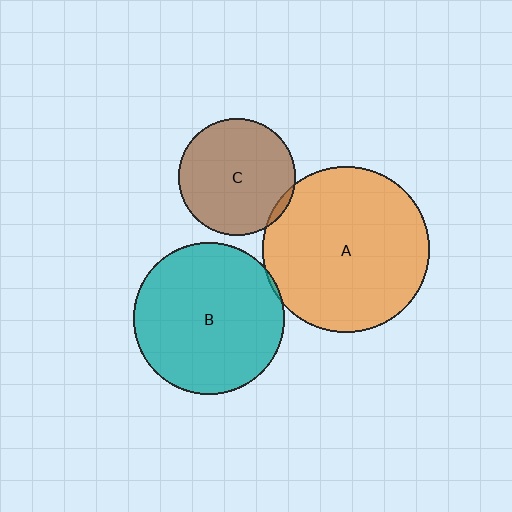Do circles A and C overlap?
Yes.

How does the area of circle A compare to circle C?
Approximately 2.0 times.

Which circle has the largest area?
Circle A (orange).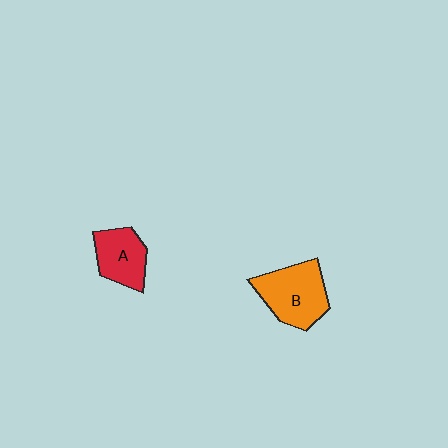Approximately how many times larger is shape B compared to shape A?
Approximately 1.4 times.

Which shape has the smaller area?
Shape A (red).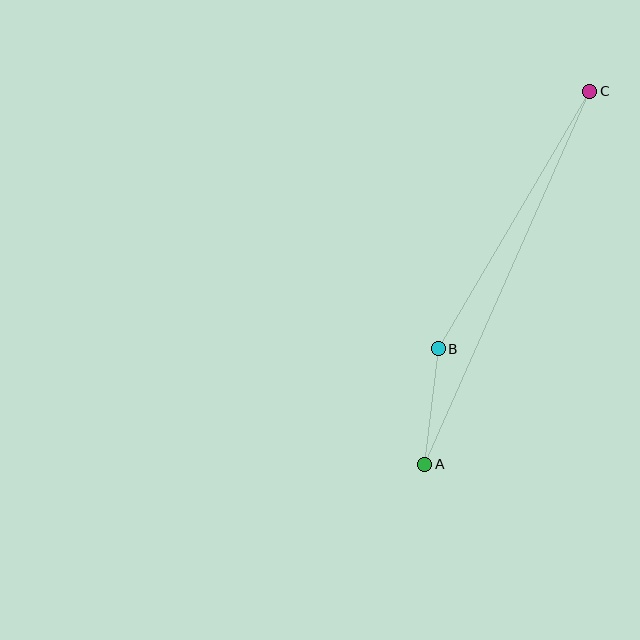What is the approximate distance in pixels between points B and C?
The distance between B and C is approximately 299 pixels.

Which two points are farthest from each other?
Points A and C are farthest from each other.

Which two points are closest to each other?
Points A and B are closest to each other.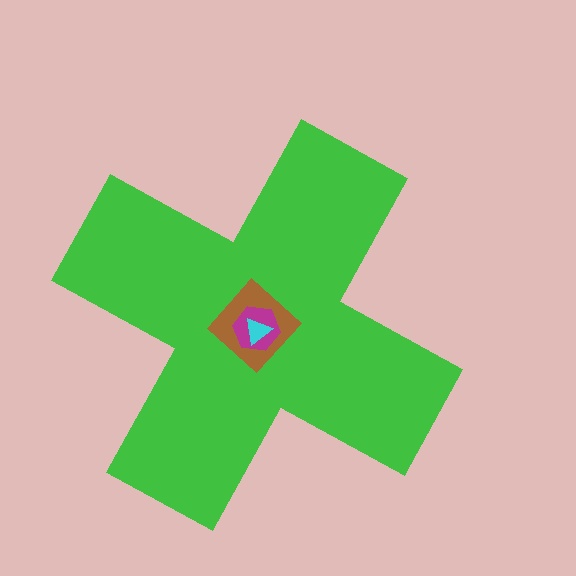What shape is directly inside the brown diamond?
The magenta hexagon.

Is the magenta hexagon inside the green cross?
Yes.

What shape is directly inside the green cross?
The brown diamond.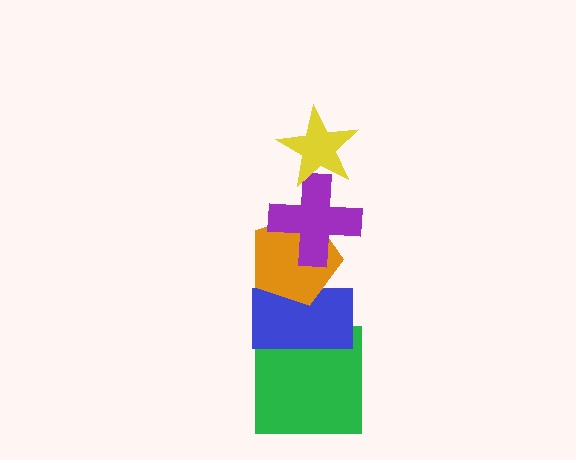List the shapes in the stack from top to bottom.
From top to bottom: the yellow star, the purple cross, the orange pentagon, the blue rectangle, the green square.